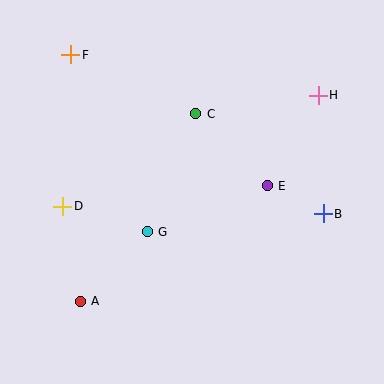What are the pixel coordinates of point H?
Point H is at (318, 95).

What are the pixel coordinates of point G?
Point G is at (147, 232).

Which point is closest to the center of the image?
Point G at (147, 232) is closest to the center.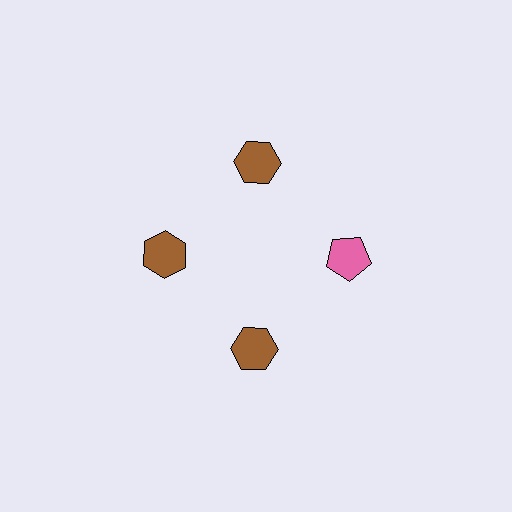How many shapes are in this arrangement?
There are 4 shapes arranged in a ring pattern.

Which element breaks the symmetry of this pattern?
The pink pentagon at roughly the 3 o'clock position breaks the symmetry. All other shapes are brown hexagons.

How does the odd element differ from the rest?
It differs in both color (pink instead of brown) and shape (pentagon instead of hexagon).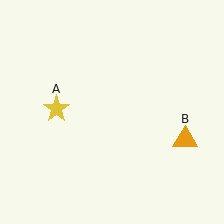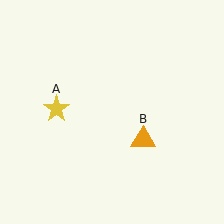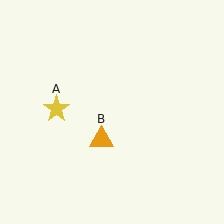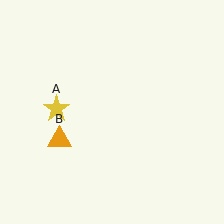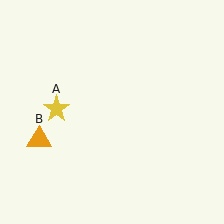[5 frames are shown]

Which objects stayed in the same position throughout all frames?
Yellow star (object A) remained stationary.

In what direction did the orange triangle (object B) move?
The orange triangle (object B) moved left.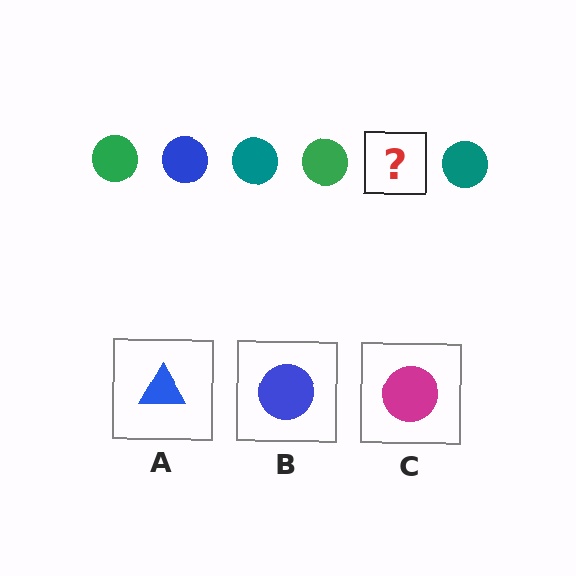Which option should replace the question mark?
Option B.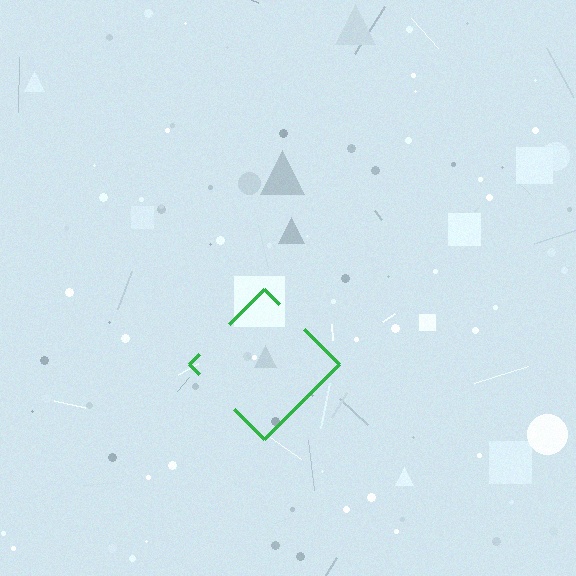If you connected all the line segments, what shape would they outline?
They would outline a diamond.